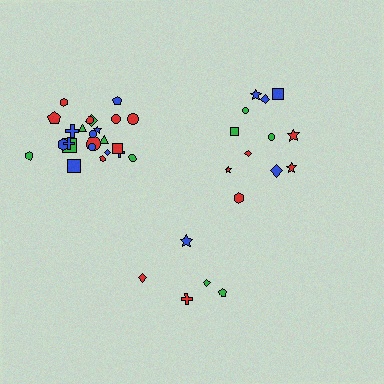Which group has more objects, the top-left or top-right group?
The top-left group.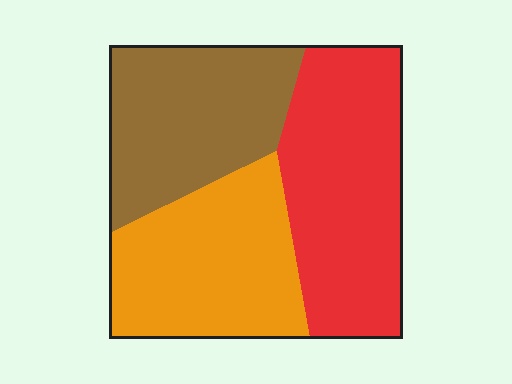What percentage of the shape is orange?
Orange covers around 30% of the shape.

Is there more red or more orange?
Red.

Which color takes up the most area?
Red, at roughly 35%.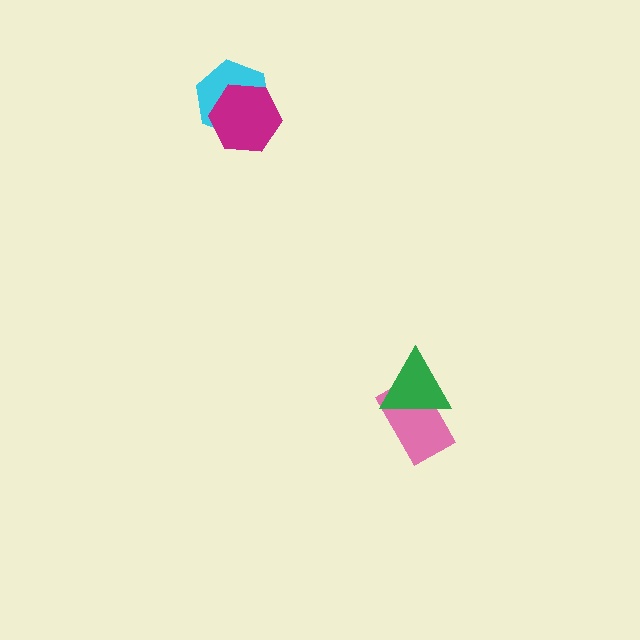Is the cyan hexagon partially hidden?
Yes, it is partially covered by another shape.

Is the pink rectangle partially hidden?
Yes, it is partially covered by another shape.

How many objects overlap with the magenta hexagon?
1 object overlaps with the magenta hexagon.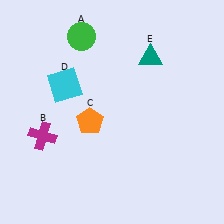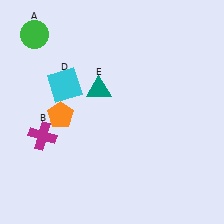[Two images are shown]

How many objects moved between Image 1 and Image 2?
3 objects moved between the two images.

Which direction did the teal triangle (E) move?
The teal triangle (E) moved left.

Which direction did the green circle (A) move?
The green circle (A) moved left.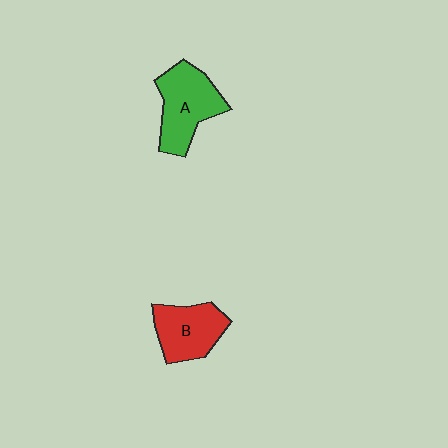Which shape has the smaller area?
Shape B (red).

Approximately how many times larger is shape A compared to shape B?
Approximately 1.2 times.